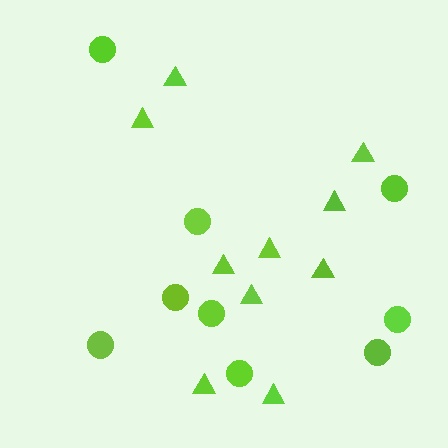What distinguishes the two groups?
There are 2 groups: one group of circles (9) and one group of triangles (10).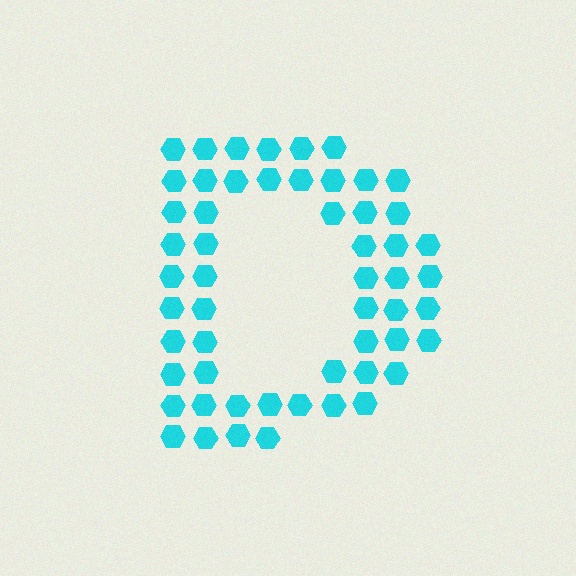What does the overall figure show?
The overall figure shows the letter D.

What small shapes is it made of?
It is made of small hexagons.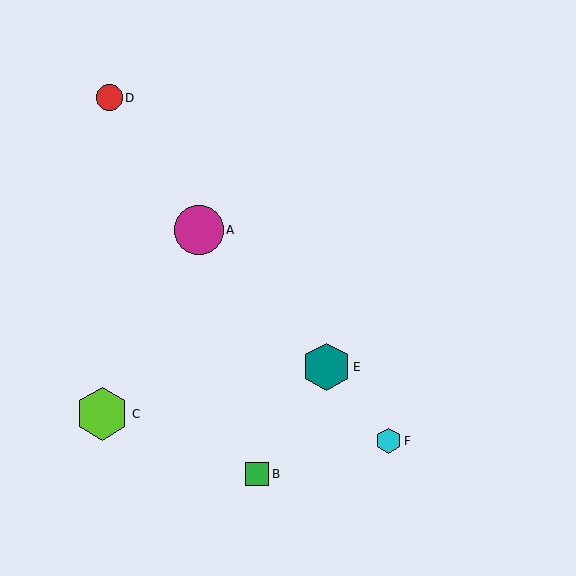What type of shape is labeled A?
Shape A is a magenta circle.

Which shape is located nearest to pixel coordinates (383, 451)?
The cyan hexagon (labeled F) at (389, 441) is nearest to that location.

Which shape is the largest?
The lime hexagon (labeled C) is the largest.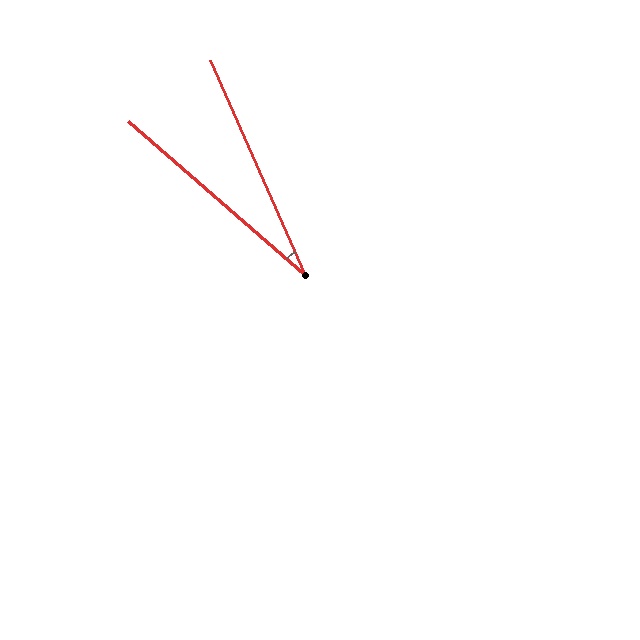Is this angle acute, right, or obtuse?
It is acute.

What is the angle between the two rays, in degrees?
Approximately 25 degrees.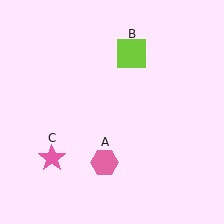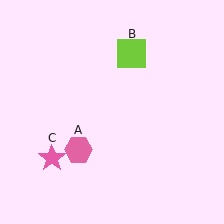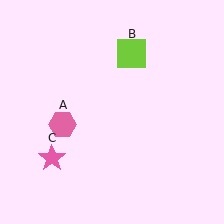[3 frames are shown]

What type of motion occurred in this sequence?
The pink hexagon (object A) rotated clockwise around the center of the scene.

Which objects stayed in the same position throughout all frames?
Lime square (object B) and pink star (object C) remained stationary.